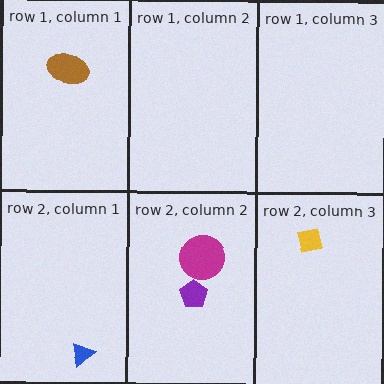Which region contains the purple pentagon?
The row 2, column 2 region.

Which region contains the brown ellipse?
The row 1, column 1 region.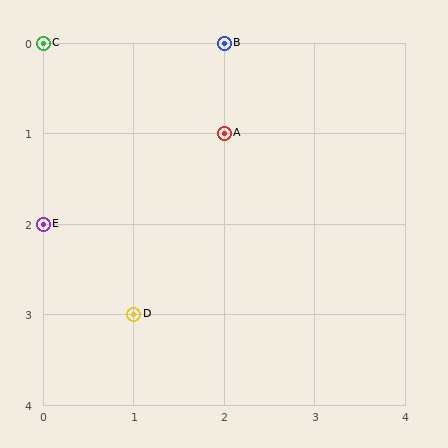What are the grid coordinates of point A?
Point A is at grid coordinates (2, 1).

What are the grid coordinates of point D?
Point D is at grid coordinates (1, 3).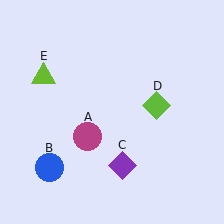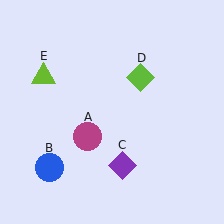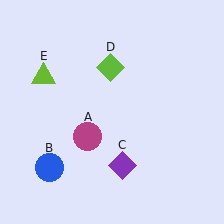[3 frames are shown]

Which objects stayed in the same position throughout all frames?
Magenta circle (object A) and blue circle (object B) and purple diamond (object C) and lime triangle (object E) remained stationary.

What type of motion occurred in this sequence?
The lime diamond (object D) rotated counterclockwise around the center of the scene.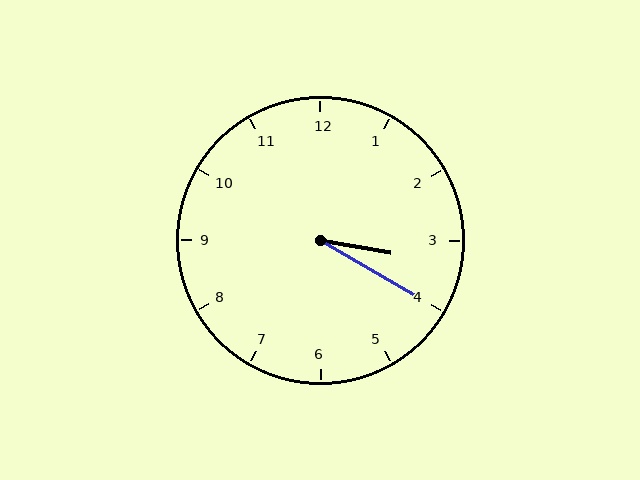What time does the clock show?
3:20.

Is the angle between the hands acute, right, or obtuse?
It is acute.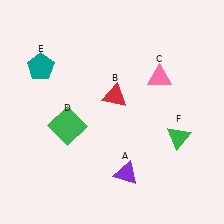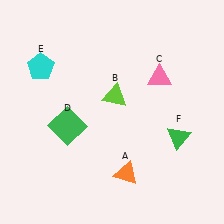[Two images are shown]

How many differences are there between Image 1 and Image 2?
There are 3 differences between the two images.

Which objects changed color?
A changed from purple to orange. B changed from red to lime. E changed from teal to cyan.